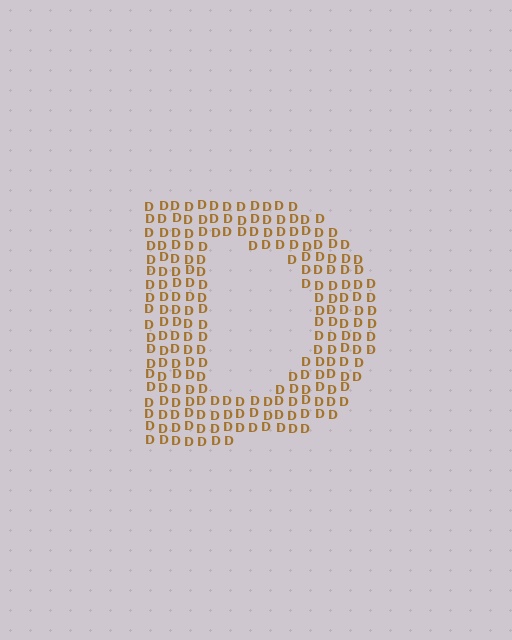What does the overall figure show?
The overall figure shows the letter D.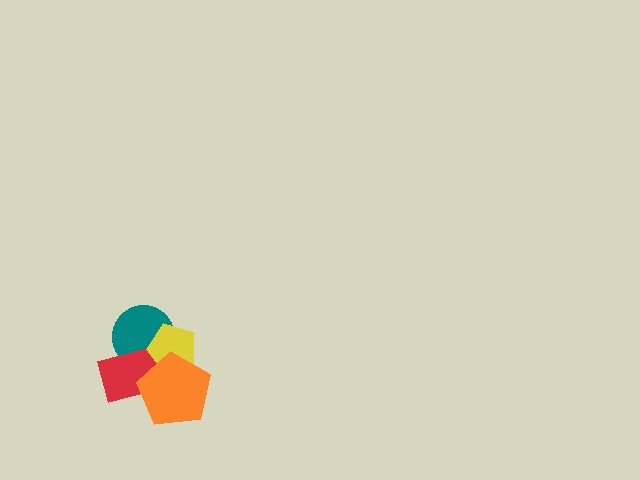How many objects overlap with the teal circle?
3 objects overlap with the teal circle.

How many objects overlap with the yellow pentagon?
3 objects overlap with the yellow pentagon.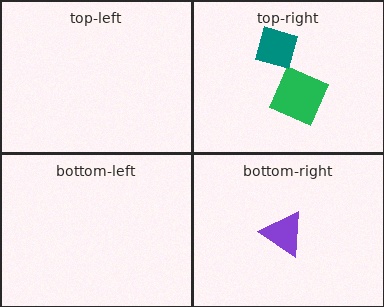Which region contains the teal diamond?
The top-right region.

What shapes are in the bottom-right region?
The purple triangle.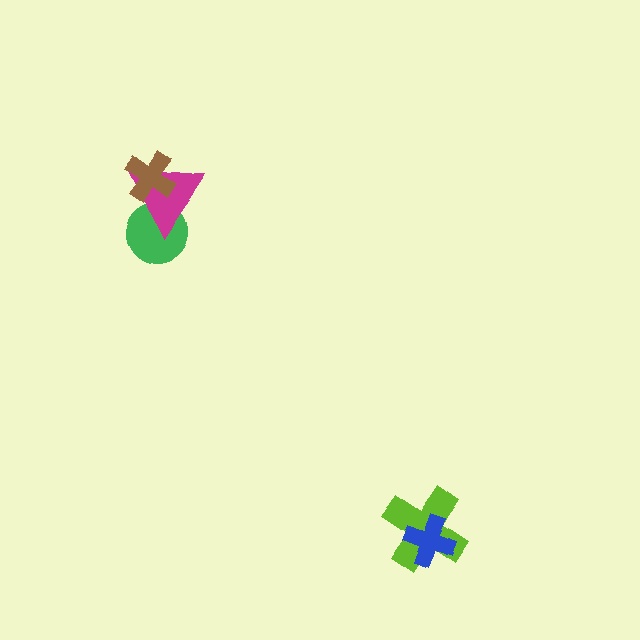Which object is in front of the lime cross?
The blue cross is in front of the lime cross.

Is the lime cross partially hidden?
Yes, it is partially covered by another shape.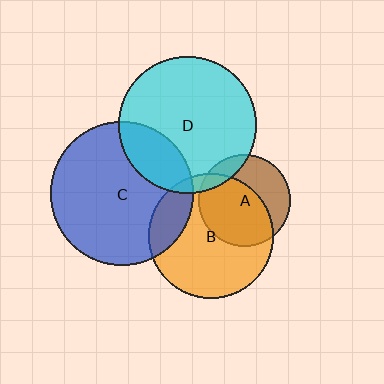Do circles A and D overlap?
Yes.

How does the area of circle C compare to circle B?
Approximately 1.3 times.